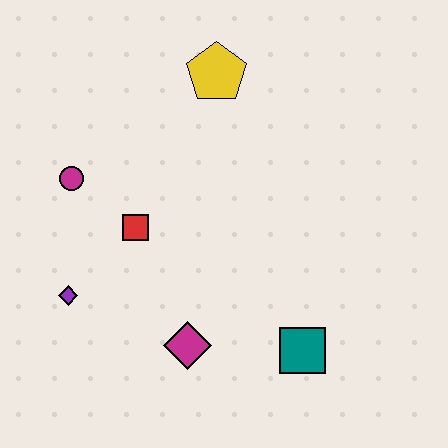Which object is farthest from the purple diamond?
The yellow pentagon is farthest from the purple diamond.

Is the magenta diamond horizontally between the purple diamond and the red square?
No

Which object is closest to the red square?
The magenta circle is closest to the red square.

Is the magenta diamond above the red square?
No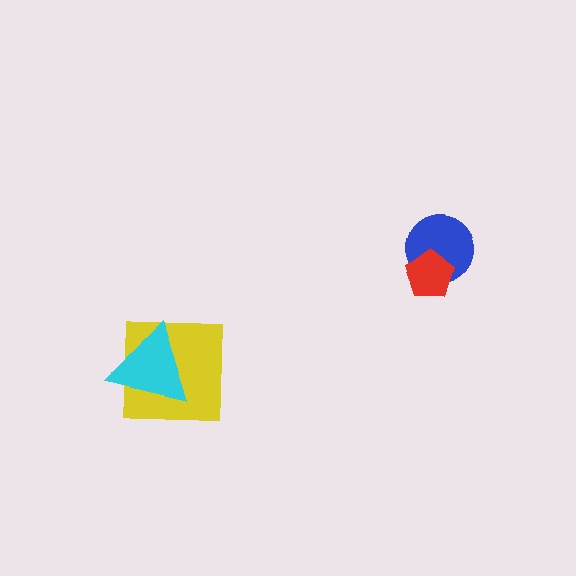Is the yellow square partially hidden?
Yes, it is partially covered by another shape.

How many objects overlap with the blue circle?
1 object overlaps with the blue circle.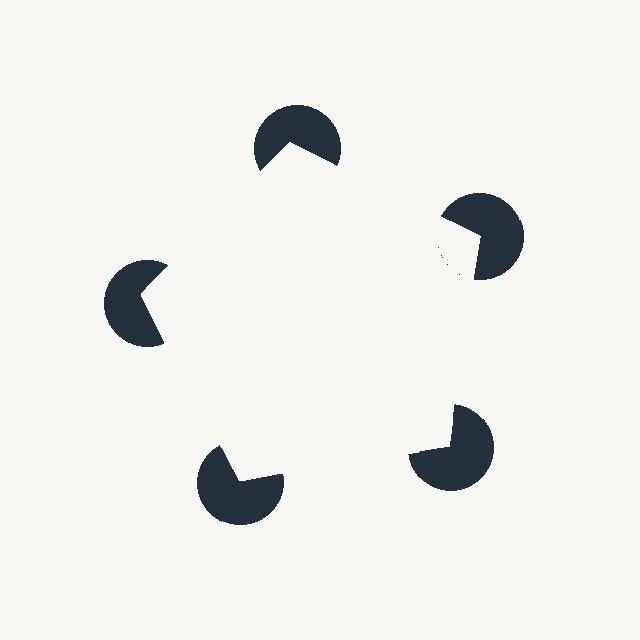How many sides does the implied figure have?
5 sides.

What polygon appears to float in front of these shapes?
An illusory pentagon — its edges are inferred from the aligned wedge cuts in the pac-man discs, not physically drawn.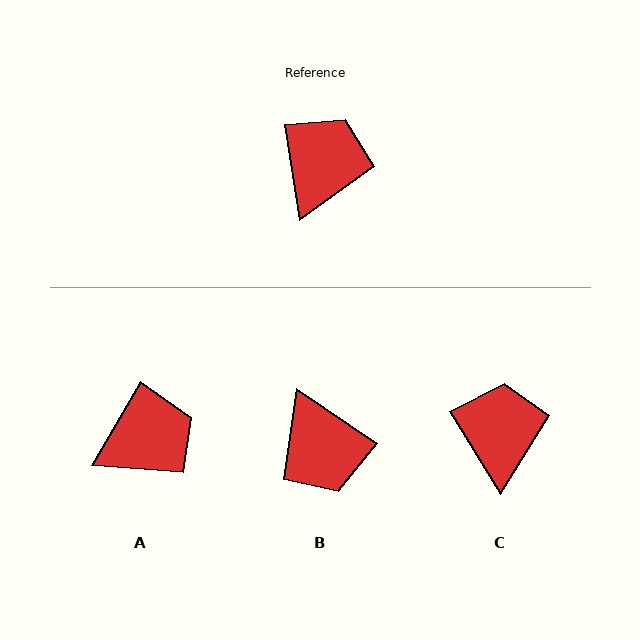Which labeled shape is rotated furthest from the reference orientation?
B, about 133 degrees away.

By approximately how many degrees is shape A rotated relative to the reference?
Approximately 40 degrees clockwise.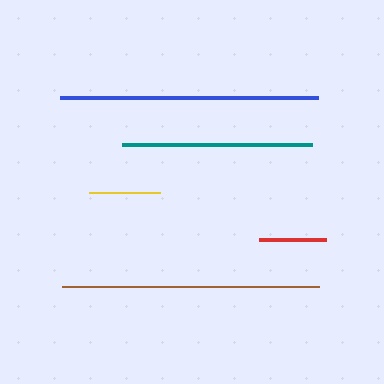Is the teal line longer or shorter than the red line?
The teal line is longer than the red line.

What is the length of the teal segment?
The teal segment is approximately 190 pixels long.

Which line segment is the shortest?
The red line is the shortest at approximately 67 pixels.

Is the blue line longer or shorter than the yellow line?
The blue line is longer than the yellow line.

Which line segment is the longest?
The blue line is the longest at approximately 258 pixels.